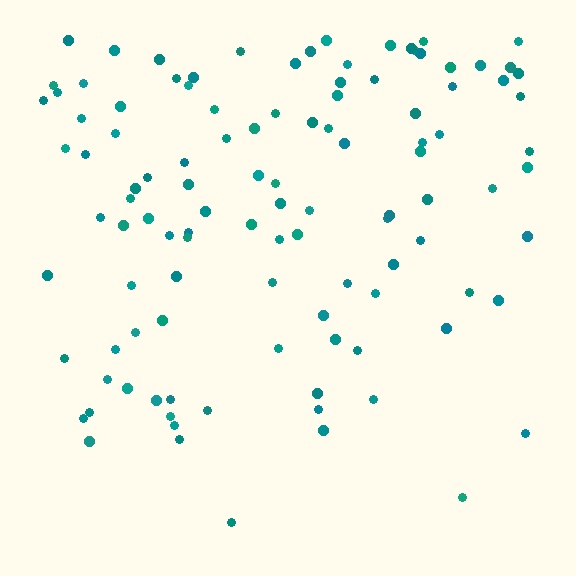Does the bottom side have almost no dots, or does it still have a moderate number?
Still a moderate number, just noticeably fewer than the top.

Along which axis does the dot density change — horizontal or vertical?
Vertical.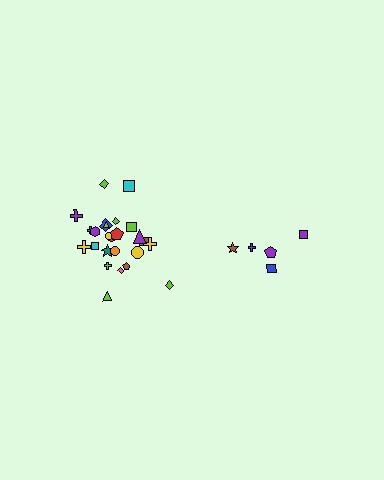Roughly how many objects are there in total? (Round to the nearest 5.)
Roughly 30 objects in total.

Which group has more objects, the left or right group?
The left group.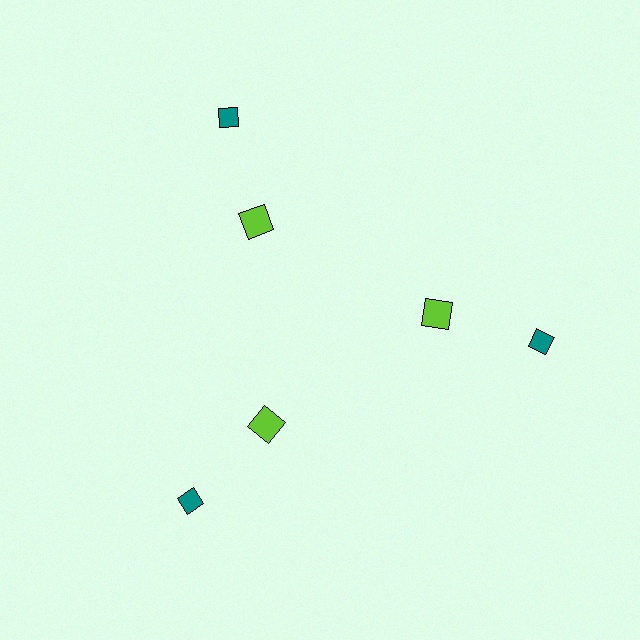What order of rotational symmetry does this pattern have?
This pattern has 3-fold rotational symmetry.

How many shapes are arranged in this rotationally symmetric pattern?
There are 6 shapes, arranged in 3 groups of 2.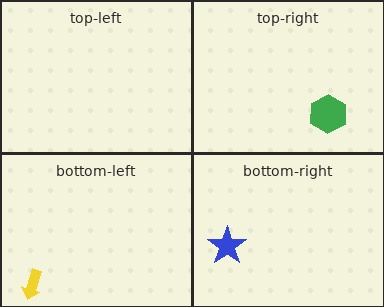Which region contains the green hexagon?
The top-right region.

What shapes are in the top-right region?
The green hexagon.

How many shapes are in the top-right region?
1.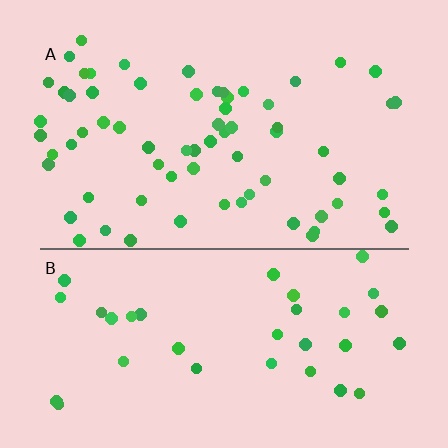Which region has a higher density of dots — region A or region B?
A (the top).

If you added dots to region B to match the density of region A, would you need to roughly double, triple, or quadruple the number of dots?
Approximately double.